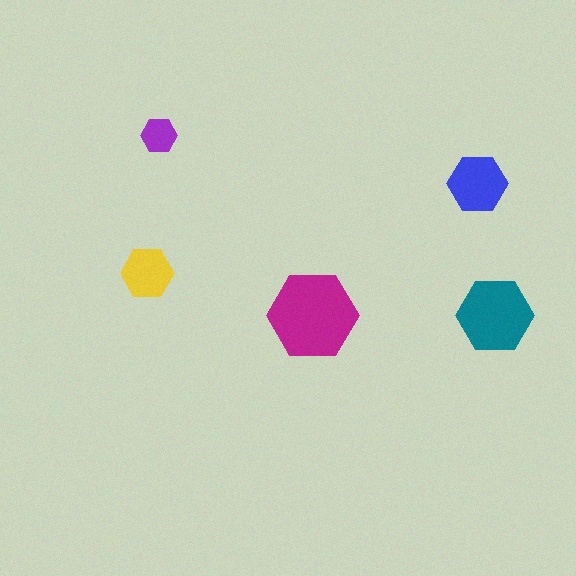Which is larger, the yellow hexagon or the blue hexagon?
The blue one.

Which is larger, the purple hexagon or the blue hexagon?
The blue one.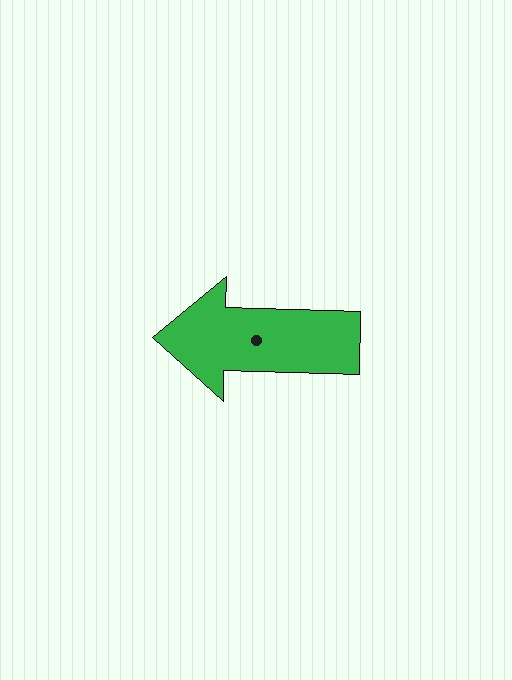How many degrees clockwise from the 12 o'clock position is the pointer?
Approximately 272 degrees.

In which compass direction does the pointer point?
West.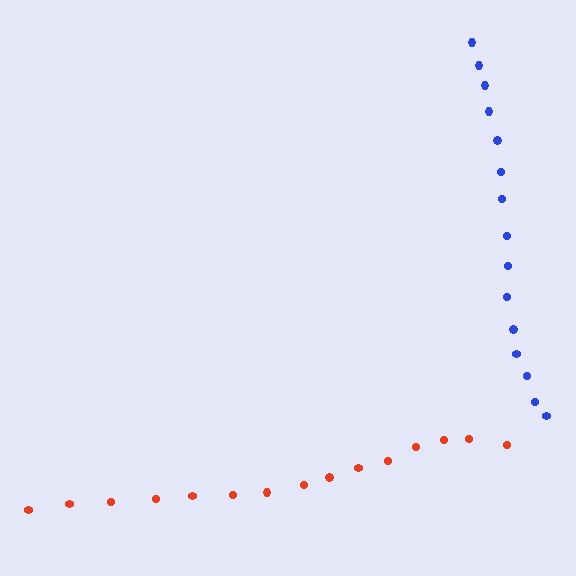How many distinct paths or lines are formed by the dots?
There are 2 distinct paths.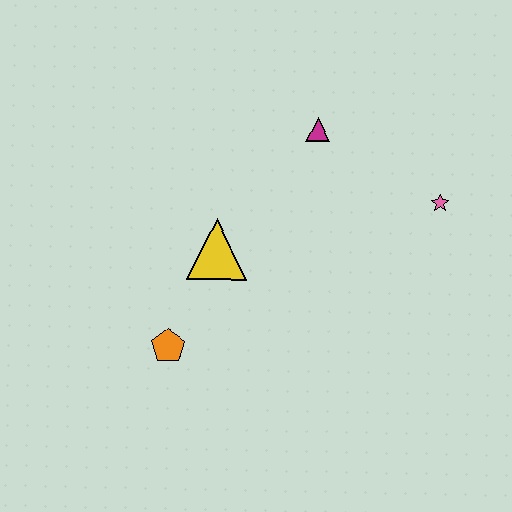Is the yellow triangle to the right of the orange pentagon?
Yes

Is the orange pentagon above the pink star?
No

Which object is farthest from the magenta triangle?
The orange pentagon is farthest from the magenta triangle.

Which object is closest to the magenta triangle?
The pink star is closest to the magenta triangle.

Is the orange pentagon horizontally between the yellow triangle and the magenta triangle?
No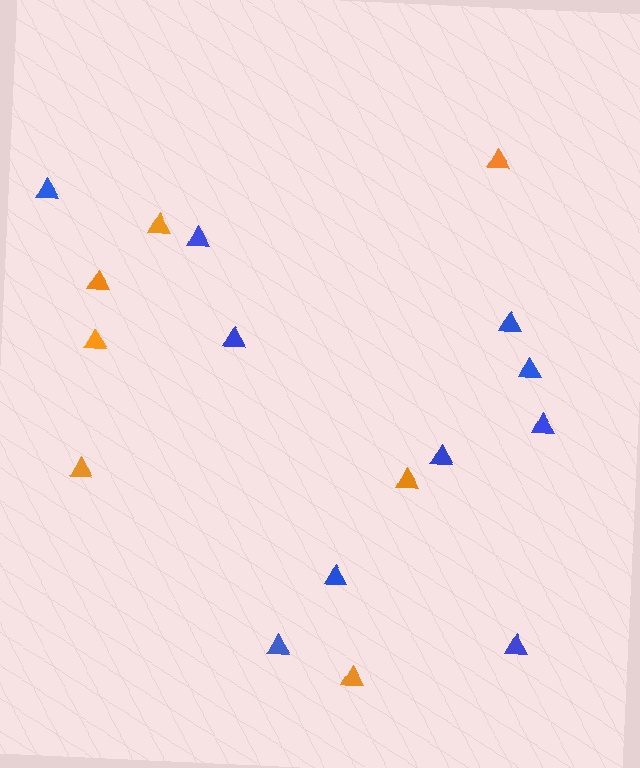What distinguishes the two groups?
There are 2 groups: one group of orange triangles (7) and one group of blue triangles (10).